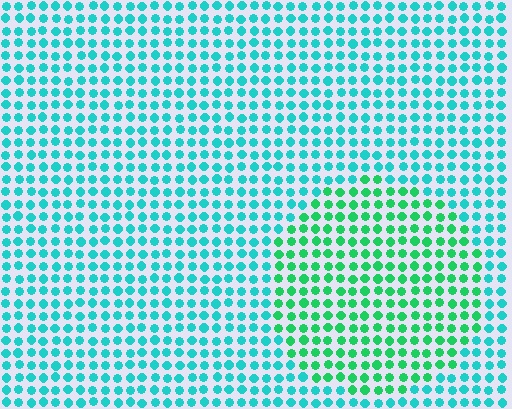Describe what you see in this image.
The image is filled with small cyan elements in a uniform arrangement. A circle-shaped region is visible where the elements are tinted to a slightly different hue, forming a subtle color boundary.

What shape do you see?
I see a circle.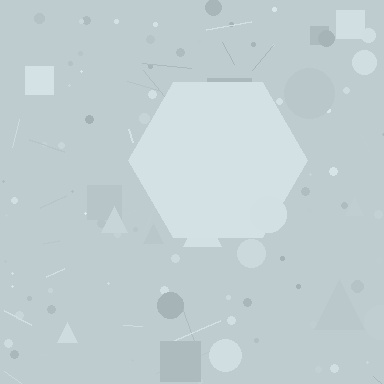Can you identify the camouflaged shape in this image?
The camouflaged shape is a hexagon.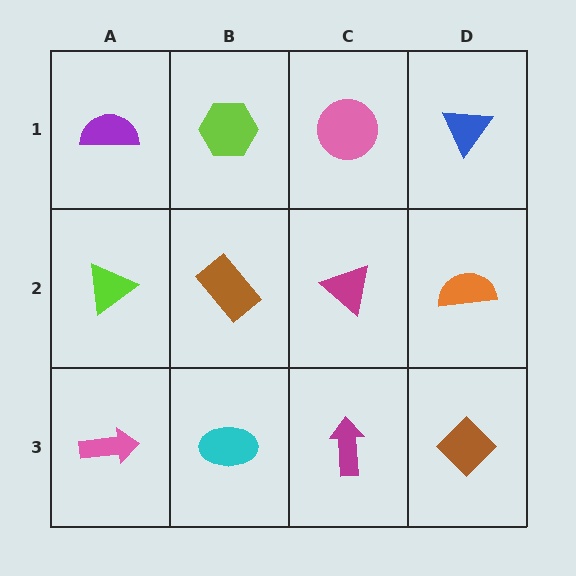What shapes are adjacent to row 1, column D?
An orange semicircle (row 2, column D), a pink circle (row 1, column C).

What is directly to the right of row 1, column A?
A lime hexagon.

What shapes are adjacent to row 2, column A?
A purple semicircle (row 1, column A), a pink arrow (row 3, column A), a brown rectangle (row 2, column B).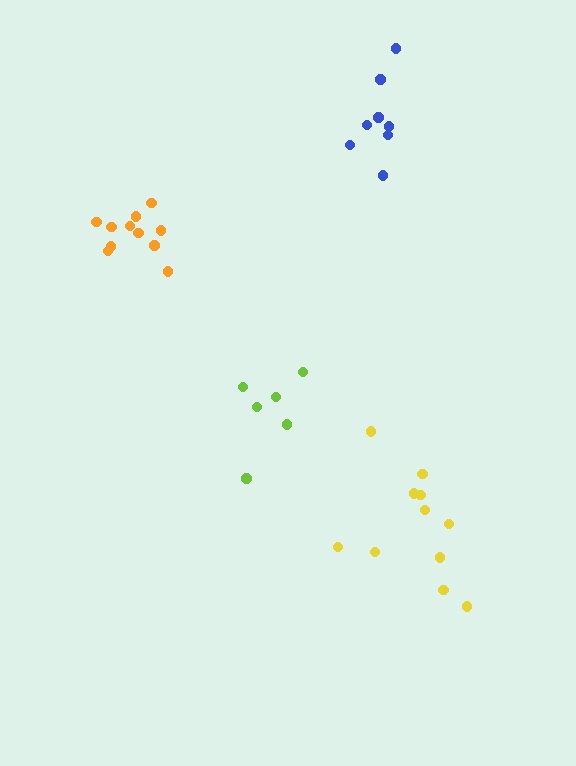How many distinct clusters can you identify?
There are 4 distinct clusters.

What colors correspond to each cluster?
The clusters are colored: orange, yellow, blue, lime.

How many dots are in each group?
Group 1: 11 dots, Group 2: 11 dots, Group 3: 8 dots, Group 4: 6 dots (36 total).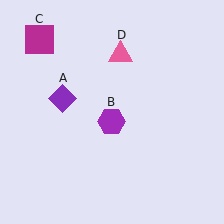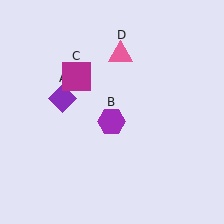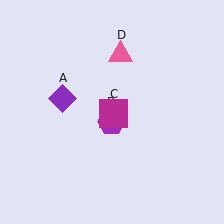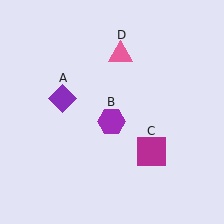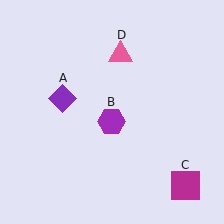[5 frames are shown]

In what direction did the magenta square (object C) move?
The magenta square (object C) moved down and to the right.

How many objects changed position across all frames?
1 object changed position: magenta square (object C).